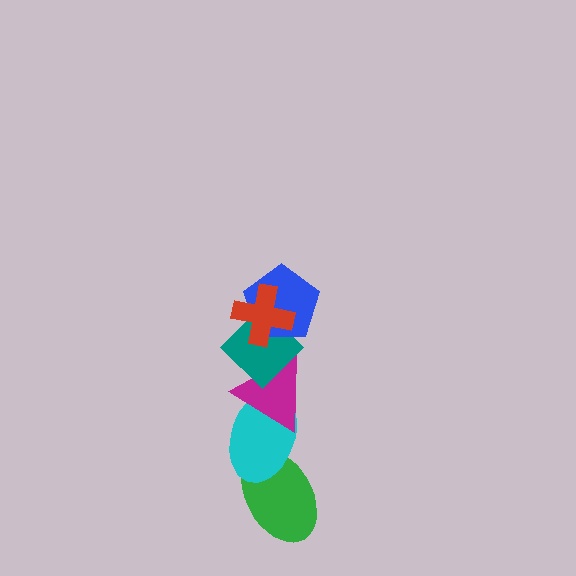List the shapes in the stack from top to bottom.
From top to bottom: the red cross, the blue pentagon, the teal diamond, the magenta triangle, the cyan ellipse, the green ellipse.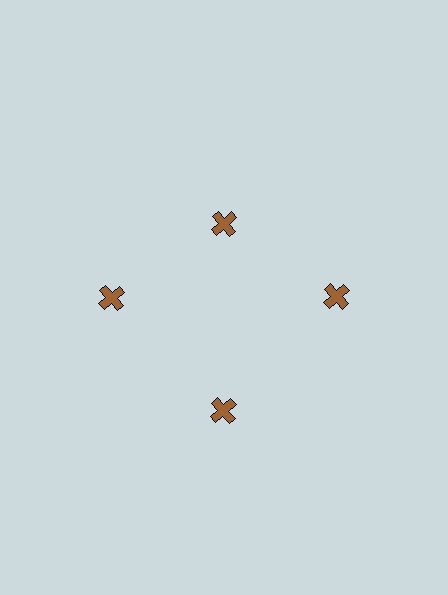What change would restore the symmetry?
The symmetry would be restored by moving it outward, back onto the ring so that all 4 crosses sit at equal angles and equal distance from the center.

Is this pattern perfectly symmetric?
No. The 4 brown crosses are arranged in a ring, but one element near the 12 o'clock position is pulled inward toward the center, breaking the 4-fold rotational symmetry.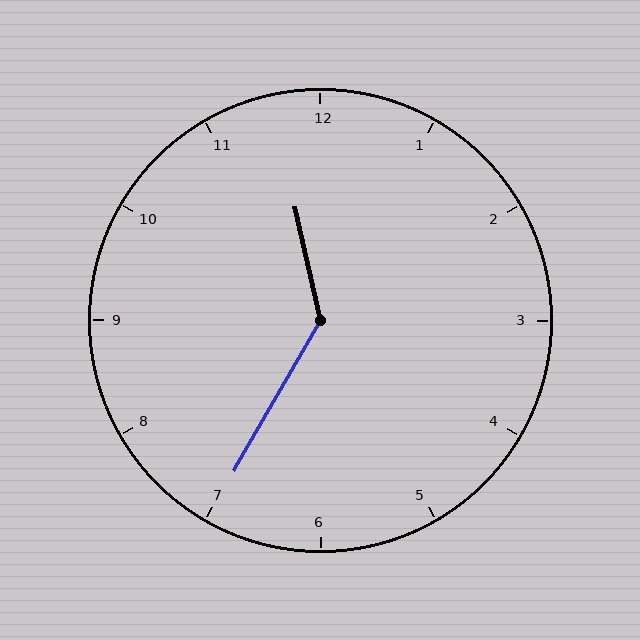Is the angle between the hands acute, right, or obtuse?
It is obtuse.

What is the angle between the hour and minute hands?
Approximately 138 degrees.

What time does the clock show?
11:35.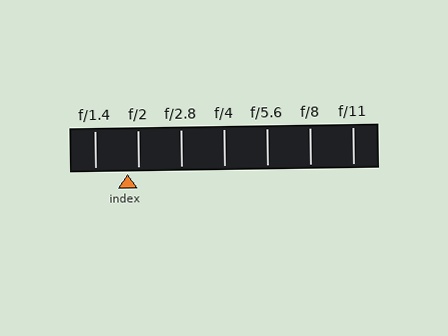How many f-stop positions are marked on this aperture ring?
There are 7 f-stop positions marked.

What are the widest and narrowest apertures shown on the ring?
The widest aperture shown is f/1.4 and the narrowest is f/11.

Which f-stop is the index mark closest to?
The index mark is closest to f/2.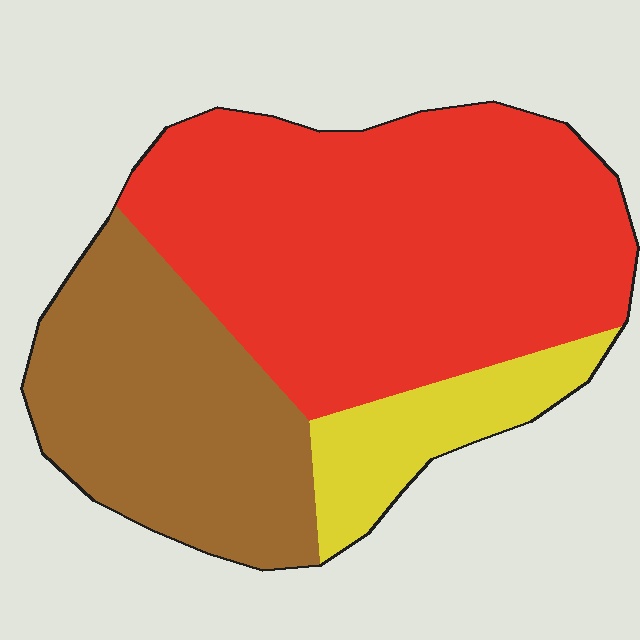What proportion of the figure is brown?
Brown covers about 30% of the figure.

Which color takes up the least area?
Yellow, at roughly 10%.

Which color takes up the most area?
Red, at roughly 55%.